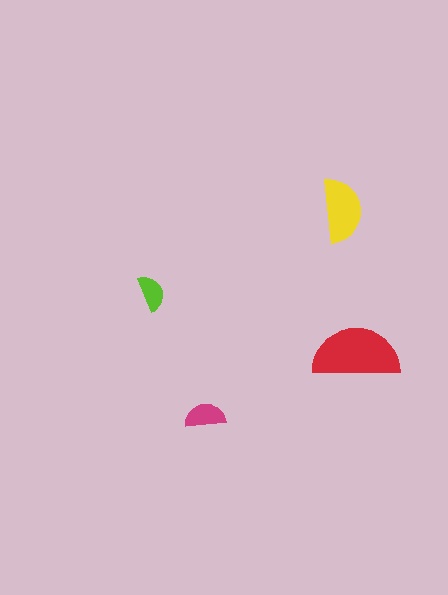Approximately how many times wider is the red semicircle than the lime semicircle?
About 2.5 times wider.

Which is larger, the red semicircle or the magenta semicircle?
The red one.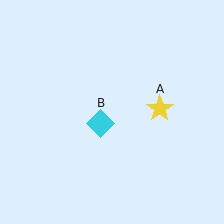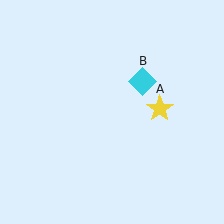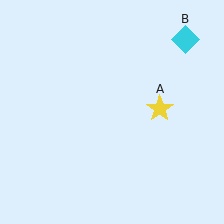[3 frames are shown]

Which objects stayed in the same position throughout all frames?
Yellow star (object A) remained stationary.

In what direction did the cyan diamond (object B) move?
The cyan diamond (object B) moved up and to the right.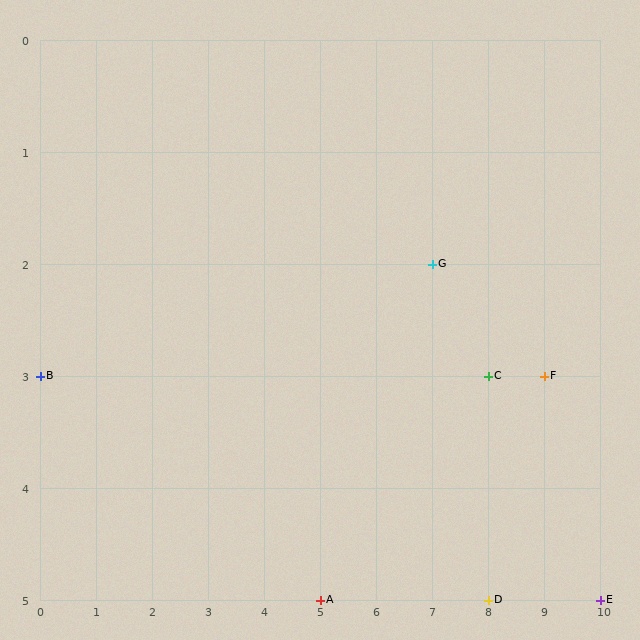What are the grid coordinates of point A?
Point A is at grid coordinates (5, 5).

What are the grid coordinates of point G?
Point G is at grid coordinates (7, 2).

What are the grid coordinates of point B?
Point B is at grid coordinates (0, 3).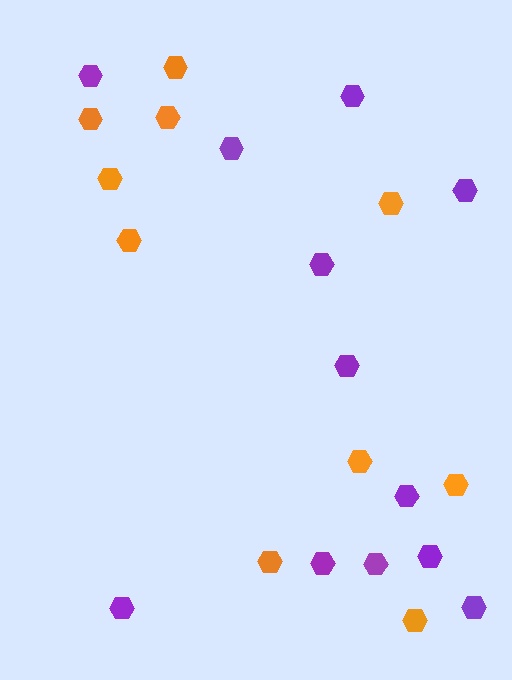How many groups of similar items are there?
There are 2 groups: one group of orange hexagons (10) and one group of purple hexagons (12).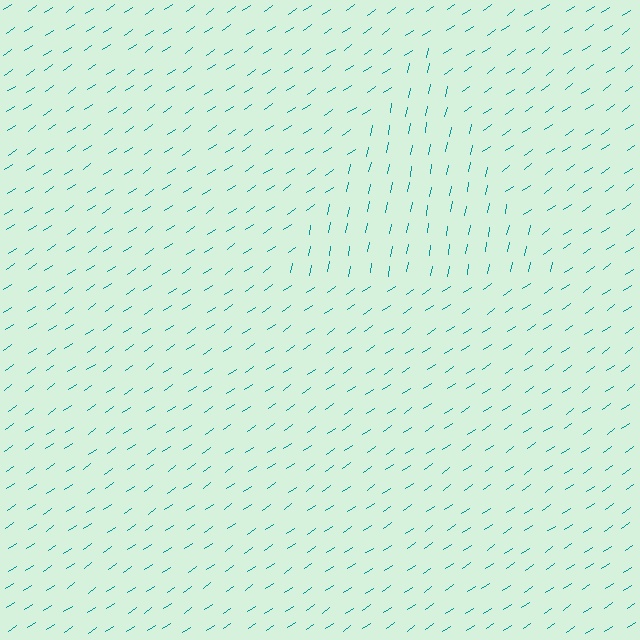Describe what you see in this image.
The image is filled with small teal line segments. A triangle region in the image has lines oriented differently from the surrounding lines, creating a visible texture boundary.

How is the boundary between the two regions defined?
The boundary is defined purely by a change in line orientation (approximately 45 degrees difference). All lines are the same color and thickness.